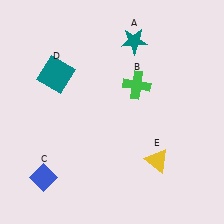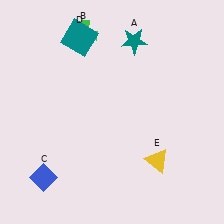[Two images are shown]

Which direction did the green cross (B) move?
The green cross (B) moved left.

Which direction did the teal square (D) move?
The teal square (D) moved up.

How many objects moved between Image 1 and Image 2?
2 objects moved between the two images.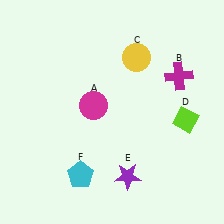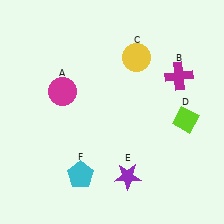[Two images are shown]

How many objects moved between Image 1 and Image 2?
1 object moved between the two images.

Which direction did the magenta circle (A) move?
The magenta circle (A) moved left.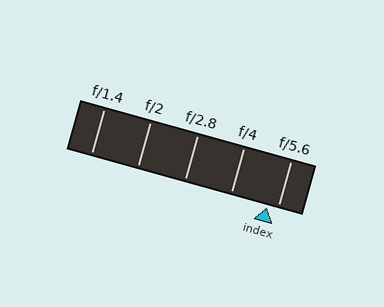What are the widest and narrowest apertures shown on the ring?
The widest aperture shown is f/1.4 and the narrowest is f/5.6.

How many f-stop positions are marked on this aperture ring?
There are 5 f-stop positions marked.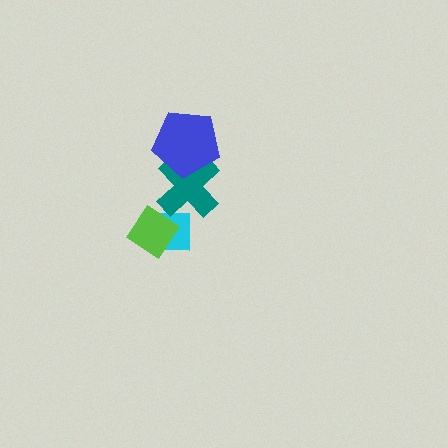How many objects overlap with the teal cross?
2 objects overlap with the teal cross.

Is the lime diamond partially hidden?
No, no other shape covers it.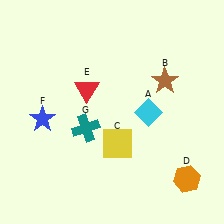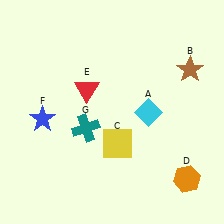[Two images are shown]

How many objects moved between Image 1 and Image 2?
1 object moved between the two images.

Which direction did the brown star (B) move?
The brown star (B) moved right.